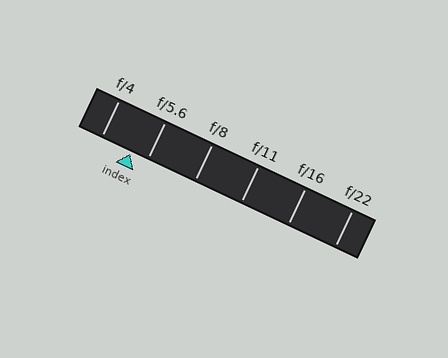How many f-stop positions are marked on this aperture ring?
There are 6 f-stop positions marked.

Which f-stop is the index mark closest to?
The index mark is closest to f/5.6.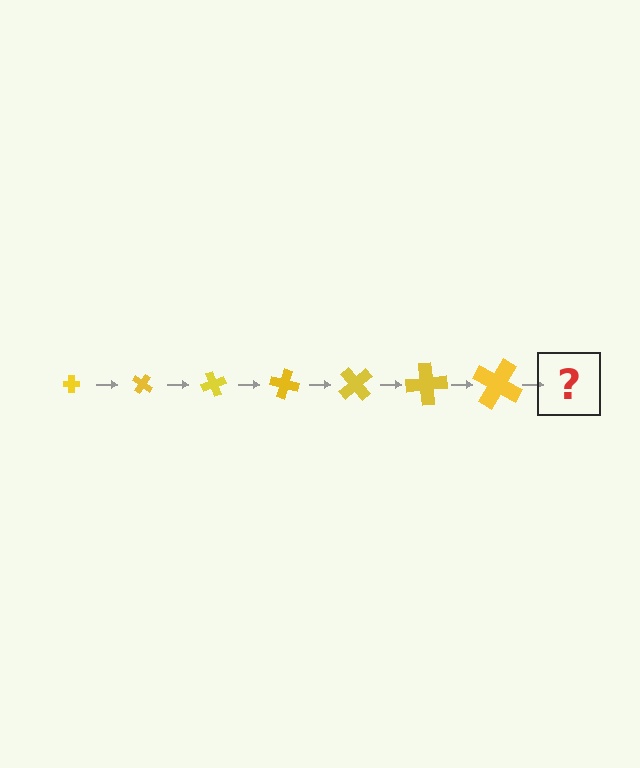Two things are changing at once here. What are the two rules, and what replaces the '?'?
The two rules are that the cross grows larger each step and it rotates 35 degrees each step. The '?' should be a cross, larger than the previous one and rotated 245 degrees from the start.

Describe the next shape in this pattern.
It should be a cross, larger than the previous one and rotated 245 degrees from the start.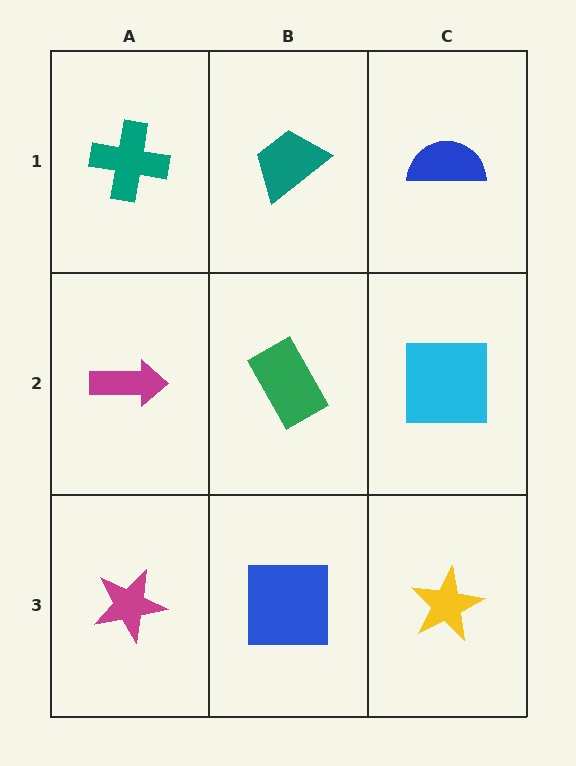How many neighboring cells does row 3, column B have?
3.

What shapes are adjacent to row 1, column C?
A cyan square (row 2, column C), a teal trapezoid (row 1, column B).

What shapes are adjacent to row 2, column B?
A teal trapezoid (row 1, column B), a blue square (row 3, column B), a magenta arrow (row 2, column A), a cyan square (row 2, column C).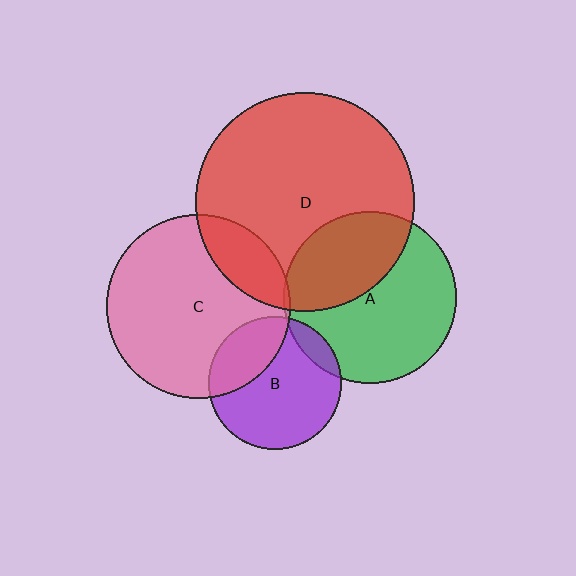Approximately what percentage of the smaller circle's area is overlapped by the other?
Approximately 5%.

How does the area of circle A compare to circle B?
Approximately 1.7 times.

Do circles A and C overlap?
Yes.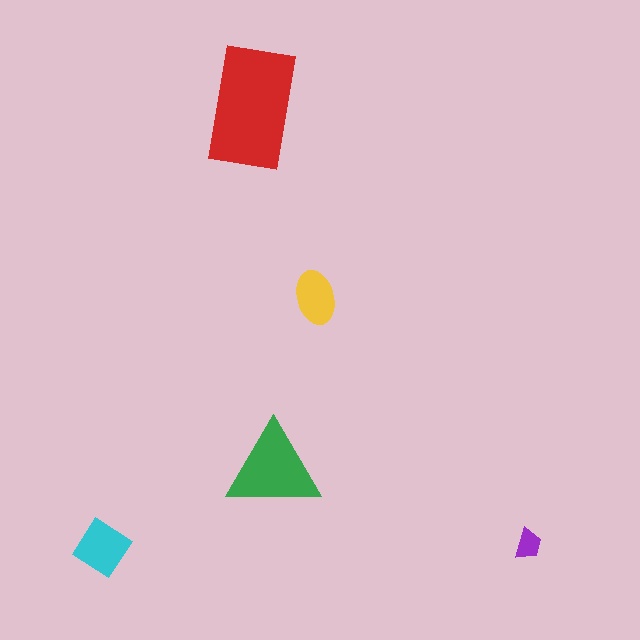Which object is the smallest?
The purple trapezoid.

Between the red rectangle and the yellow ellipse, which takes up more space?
The red rectangle.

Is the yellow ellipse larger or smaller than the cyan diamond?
Smaller.